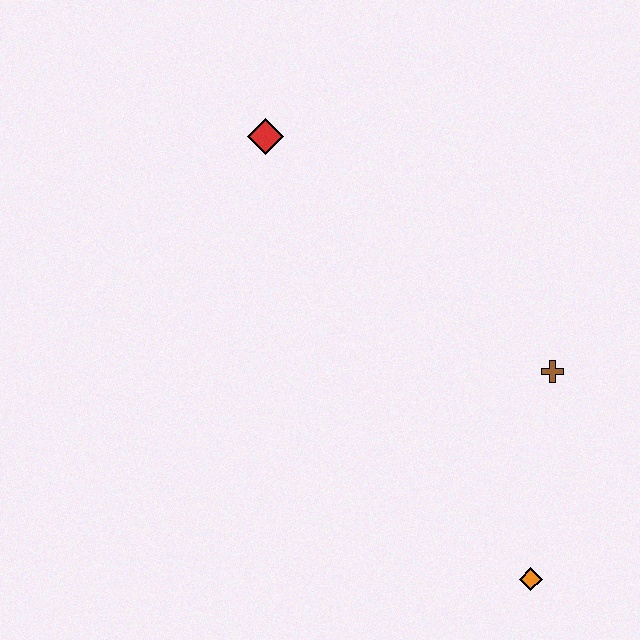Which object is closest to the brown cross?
The orange diamond is closest to the brown cross.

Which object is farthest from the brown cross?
The red diamond is farthest from the brown cross.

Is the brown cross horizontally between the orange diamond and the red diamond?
No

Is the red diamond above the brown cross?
Yes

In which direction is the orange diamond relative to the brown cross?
The orange diamond is below the brown cross.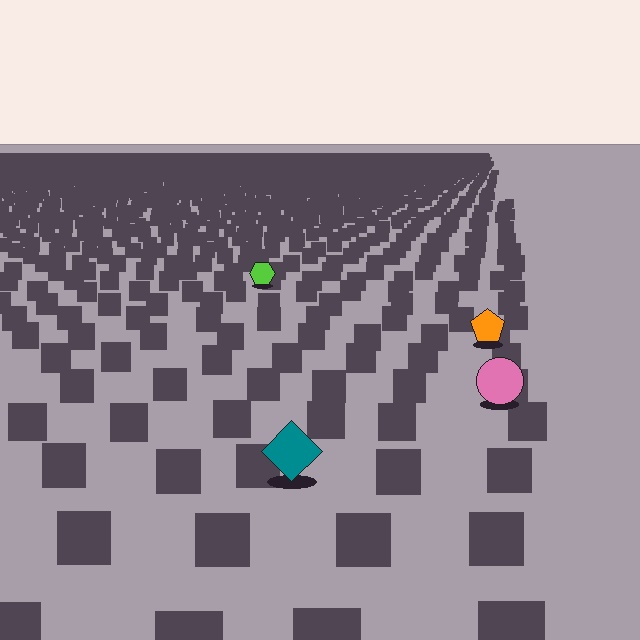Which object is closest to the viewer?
The teal diamond is closest. The texture marks near it are larger and more spread out.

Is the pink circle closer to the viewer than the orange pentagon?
Yes. The pink circle is closer — you can tell from the texture gradient: the ground texture is coarser near it.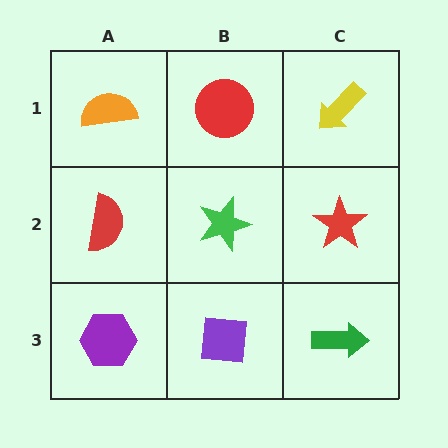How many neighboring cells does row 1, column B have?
3.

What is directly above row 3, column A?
A red semicircle.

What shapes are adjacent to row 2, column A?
An orange semicircle (row 1, column A), a purple hexagon (row 3, column A), a green star (row 2, column B).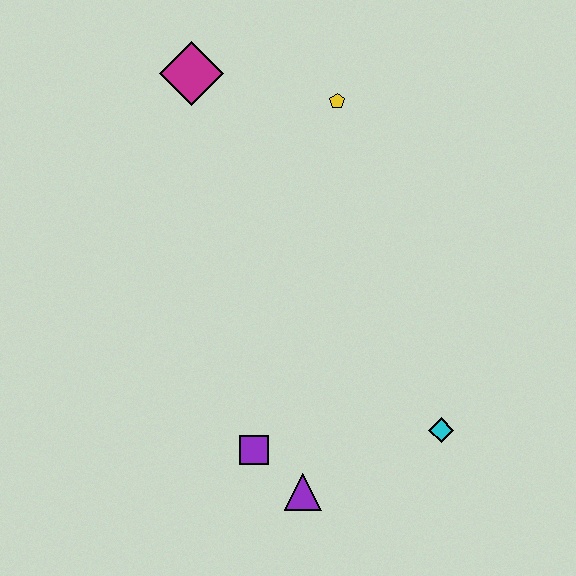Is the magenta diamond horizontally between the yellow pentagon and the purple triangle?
No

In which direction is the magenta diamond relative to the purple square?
The magenta diamond is above the purple square.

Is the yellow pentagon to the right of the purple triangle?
Yes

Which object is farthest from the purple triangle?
The magenta diamond is farthest from the purple triangle.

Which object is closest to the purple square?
The purple triangle is closest to the purple square.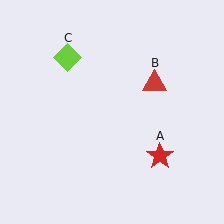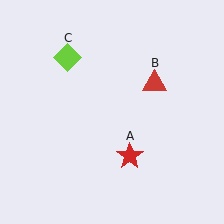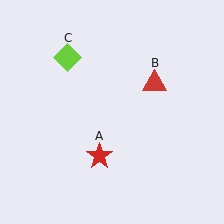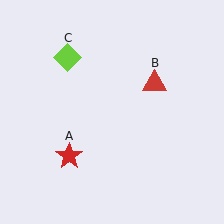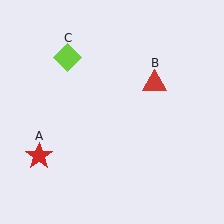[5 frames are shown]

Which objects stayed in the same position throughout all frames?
Red triangle (object B) and lime diamond (object C) remained stationary.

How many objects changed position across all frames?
1 object changed position: red star (object A).